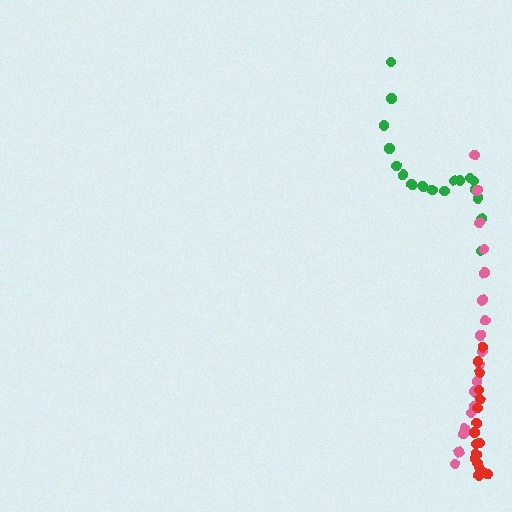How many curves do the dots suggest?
There are 3 distinct paths.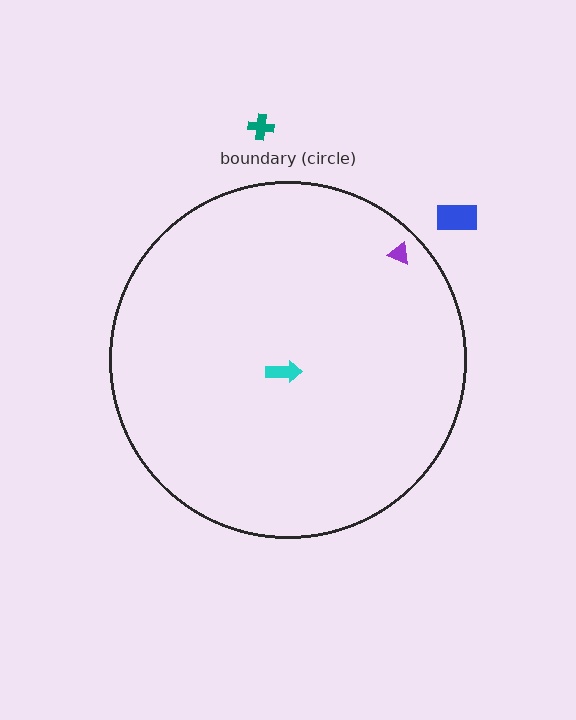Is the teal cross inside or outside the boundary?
Outside.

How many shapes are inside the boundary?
2 inside, 2 outside.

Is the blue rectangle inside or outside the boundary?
Outside.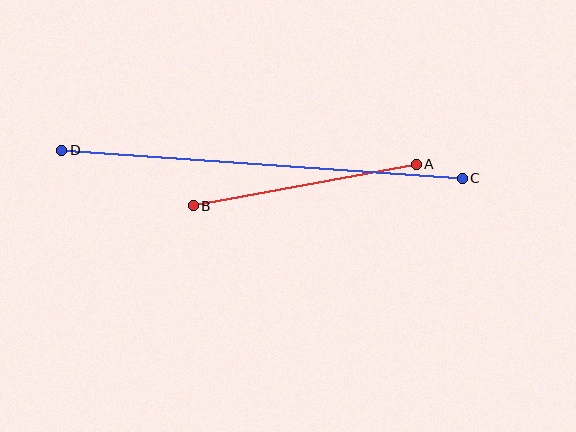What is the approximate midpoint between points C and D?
The midpoint is at approximately (262, 164) pixels.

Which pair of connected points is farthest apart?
Points C and D are farthest apart.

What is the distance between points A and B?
The distance is approximately 227 pixels.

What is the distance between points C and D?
The distance is approximately 401 pixels.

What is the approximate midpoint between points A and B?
The midpoint is at approximately (305, 185) pixels.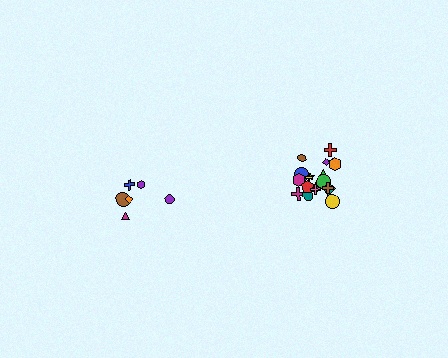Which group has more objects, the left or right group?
The right group.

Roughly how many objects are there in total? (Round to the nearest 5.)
Roughly 25 objects in total.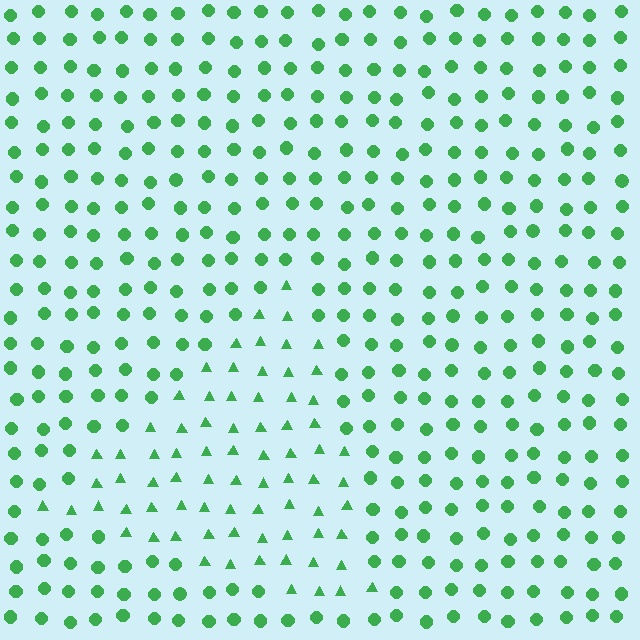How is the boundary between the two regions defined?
The boundary is defined by a change in element shape: triangles inside vs. circles outside. All elements share the same color and spacing.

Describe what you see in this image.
The image is filled with small green elements arranged in a uniform grid. A triangle-shaped region contains triangles, while the surrounding area contains circles. The boundary is defined purely by the change in element shape.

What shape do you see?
I see a triangle.